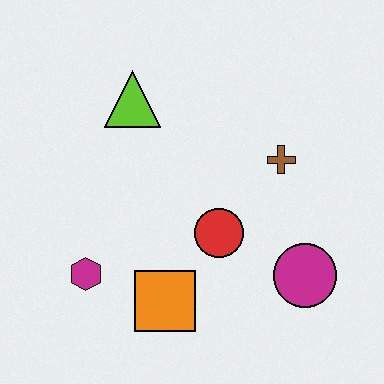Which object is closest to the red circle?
The orange square is closest to the red circle.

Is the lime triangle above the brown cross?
Yes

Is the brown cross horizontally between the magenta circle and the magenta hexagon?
Yes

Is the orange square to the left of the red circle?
Yes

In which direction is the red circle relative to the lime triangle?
The red circle is below the lime triangle.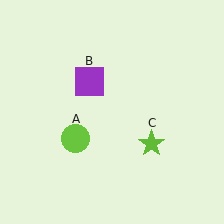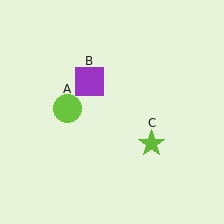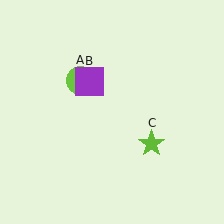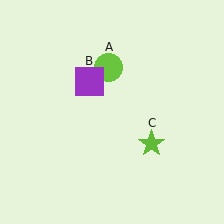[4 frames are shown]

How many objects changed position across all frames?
1 object changed position: lime circle (object A).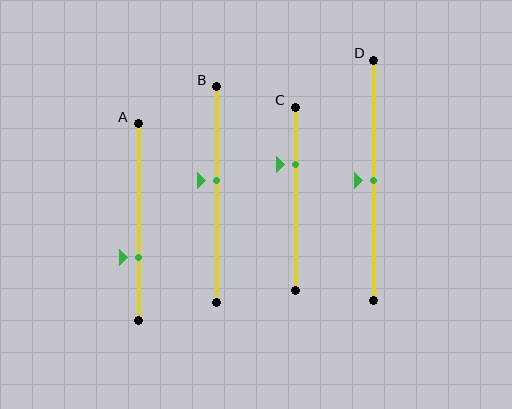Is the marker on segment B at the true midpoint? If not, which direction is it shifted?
No, the marker on segment B is shifted upward by about 7% of the segment length.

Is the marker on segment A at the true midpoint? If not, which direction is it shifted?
No, the marker on segment A is shifted downward by about 18% of the segment length.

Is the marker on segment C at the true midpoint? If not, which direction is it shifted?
No, the marker on segment C is shifted upward by about 19% of the segment length.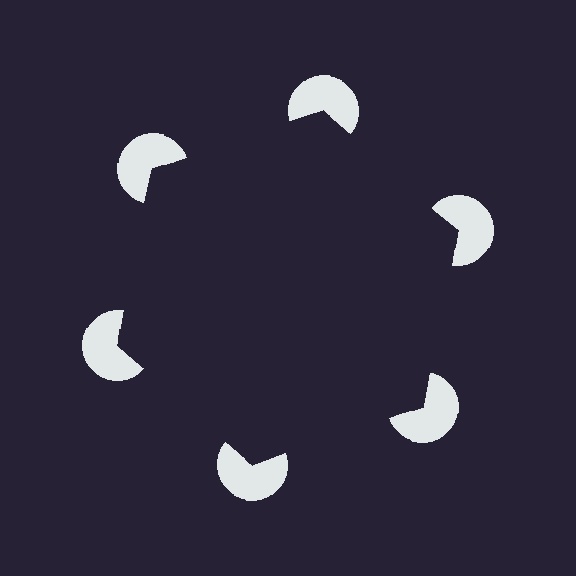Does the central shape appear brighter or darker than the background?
It typically appears slightly darker than the background, even though no actual brightness change is drawn.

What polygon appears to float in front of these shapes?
An illusory hexagon — its edges are inferred from the aligned wedge cuts in the pac-man discs, not physically drawn.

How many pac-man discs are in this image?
There are 6 — one at each vertex of the illusory hexagon.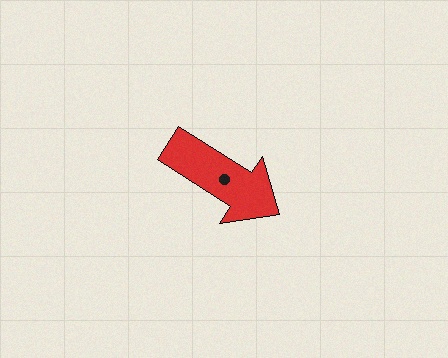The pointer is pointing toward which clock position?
Roughly 4 o'clock.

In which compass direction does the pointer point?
Southeast.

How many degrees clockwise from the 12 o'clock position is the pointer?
Approximately 123 degrees.